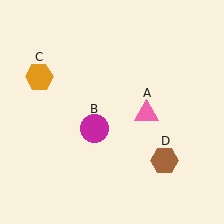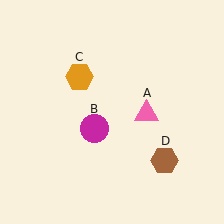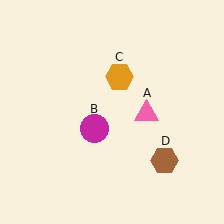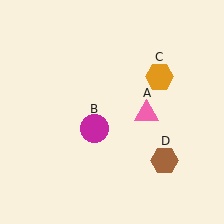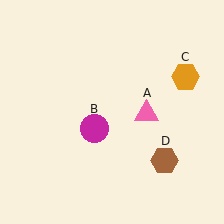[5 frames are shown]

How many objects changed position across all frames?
1 object changed position: orange hexagon (object C).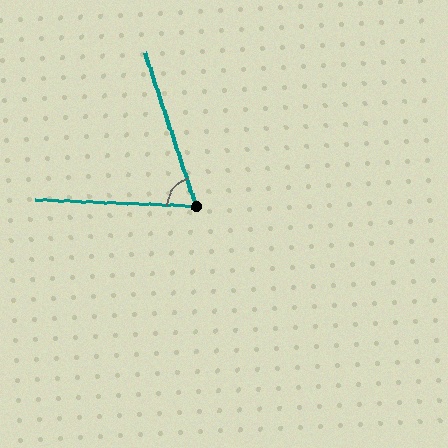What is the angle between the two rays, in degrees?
Approximately 69 degrees.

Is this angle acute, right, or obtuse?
It is acute.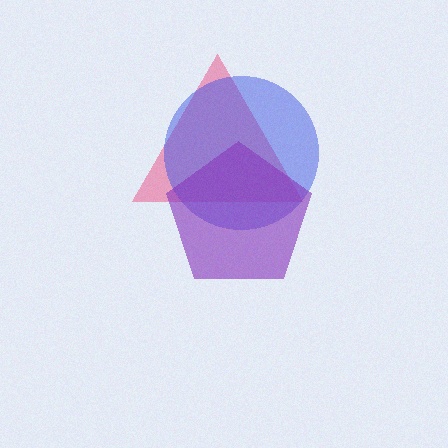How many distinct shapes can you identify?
There are 3 distinct shapes: a pink triangle, a blue circle, a purple pentagon.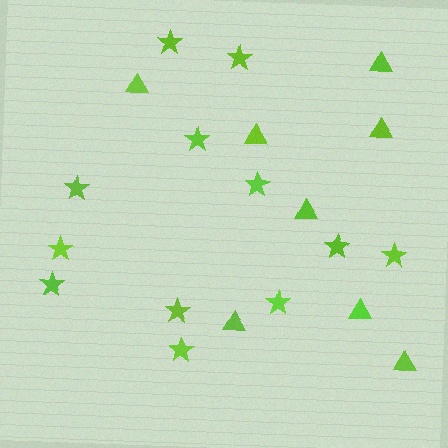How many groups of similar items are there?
There are 2 groups: one group of stars (12) and one group of triangles (8).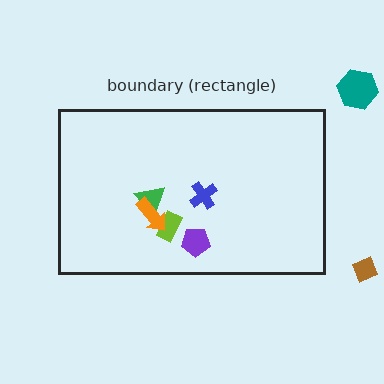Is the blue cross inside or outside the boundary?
Inside.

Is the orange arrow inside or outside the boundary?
Inside.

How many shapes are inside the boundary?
5 inside, 2 outside.